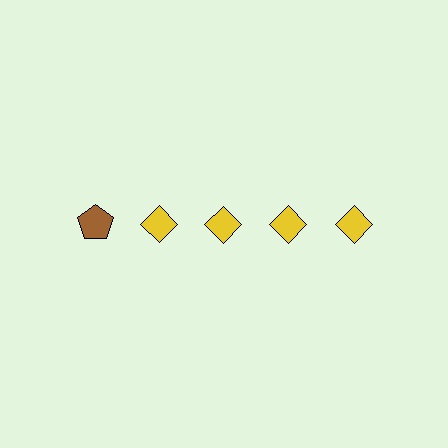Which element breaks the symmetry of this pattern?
The brown pentagon in the top row, leftmost column breaks the symmetry. All other shapes are yellow diamonds.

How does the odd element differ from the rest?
It differs in both color (brown instead of yellow) and shape (pentagon instead of diamond).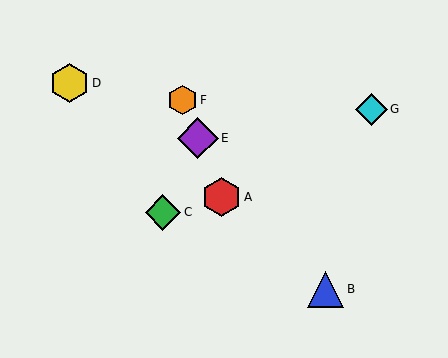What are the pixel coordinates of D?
Object D is at (69, 83).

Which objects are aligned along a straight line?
Objects A, E, F are aligned along a straight line.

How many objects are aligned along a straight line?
3 objects (A, E, F) are aligned along a straight line.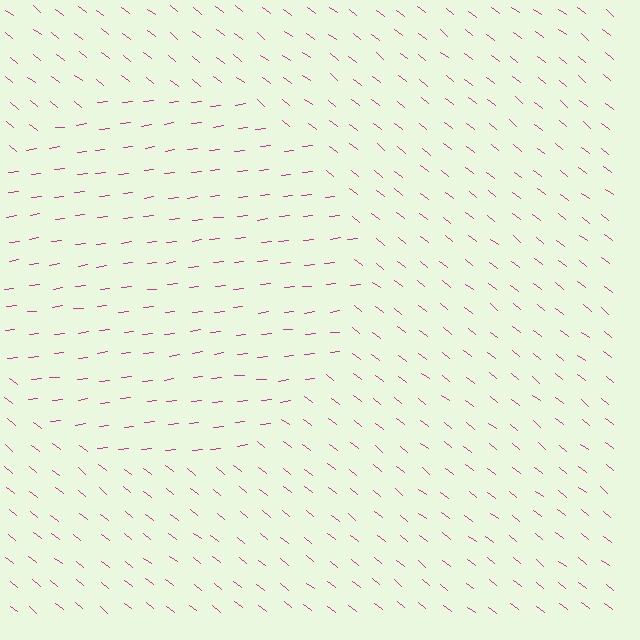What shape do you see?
I see a circle.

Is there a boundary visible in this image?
Yes, there is a texture boundary formed by a change in line orientation.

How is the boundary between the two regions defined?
The boundary is defined purely by a change in line orientation (approximately 45 degrees difference). All lines are the same color and thickness.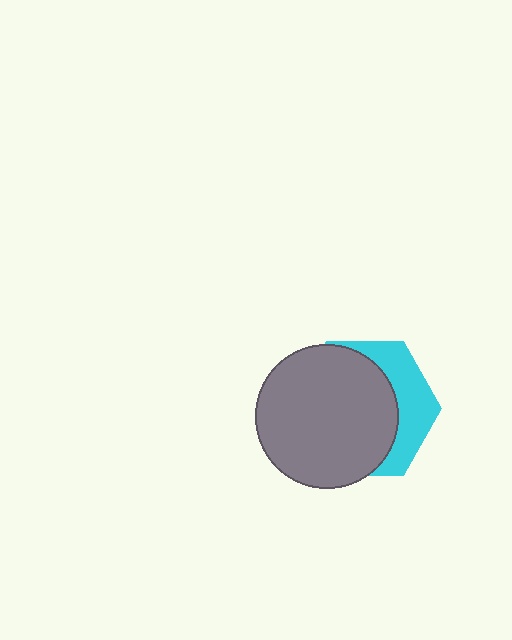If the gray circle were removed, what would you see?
You would see the complete cyan hexagon.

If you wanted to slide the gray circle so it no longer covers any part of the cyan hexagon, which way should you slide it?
Slide it left — that is the most direct way to separate the two shapes.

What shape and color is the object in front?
The object in front is a gray circle.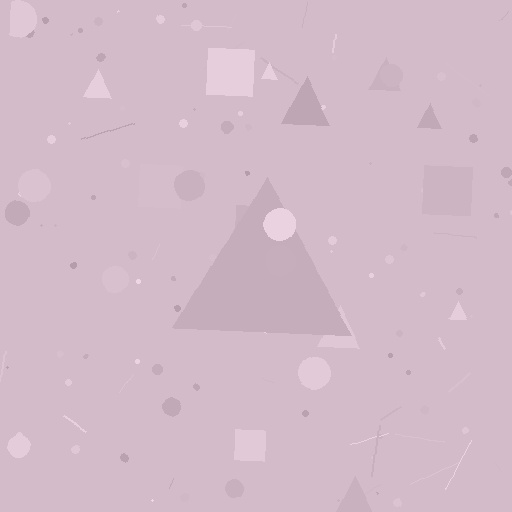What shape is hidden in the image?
A triangle is hidden in the image.